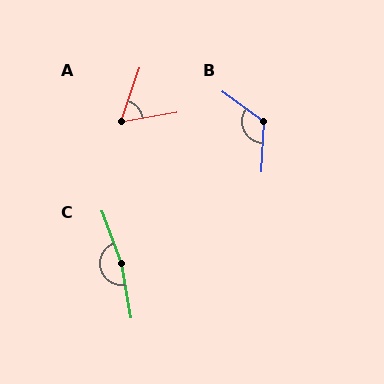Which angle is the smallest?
A, at approximately 62 degrees.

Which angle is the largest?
C, at approximately 170 degrees.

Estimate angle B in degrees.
Approximately 124 degrees.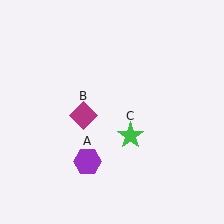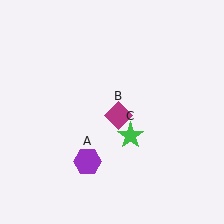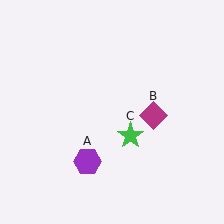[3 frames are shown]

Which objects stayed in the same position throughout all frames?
Purple hexagon (object A) and green star (object C) remained stationary.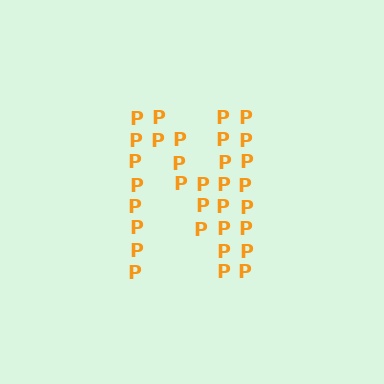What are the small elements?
The small elements are letter P's.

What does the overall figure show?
The overall figure shows the letter N.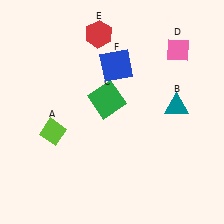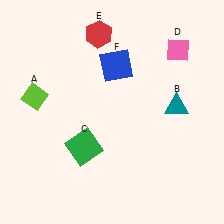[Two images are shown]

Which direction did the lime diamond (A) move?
The lime diamond (A) moved up.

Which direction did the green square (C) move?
The green square (C) moved down.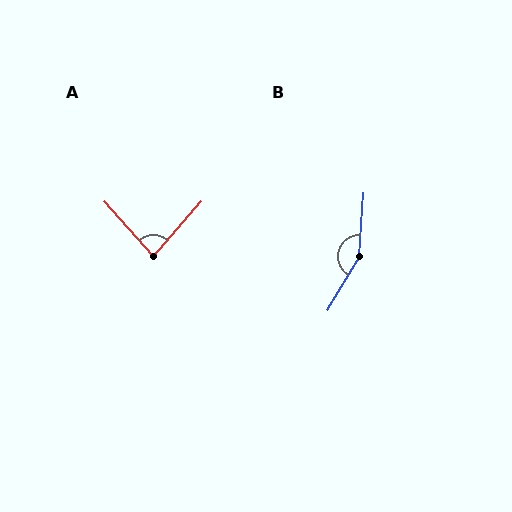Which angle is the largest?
B, at approximately 153 degrees.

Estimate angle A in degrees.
Approximately 83 degrees.